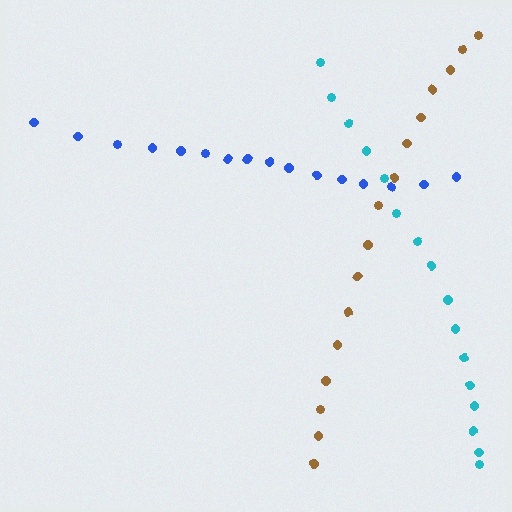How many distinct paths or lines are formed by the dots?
There are 3 distinct paths.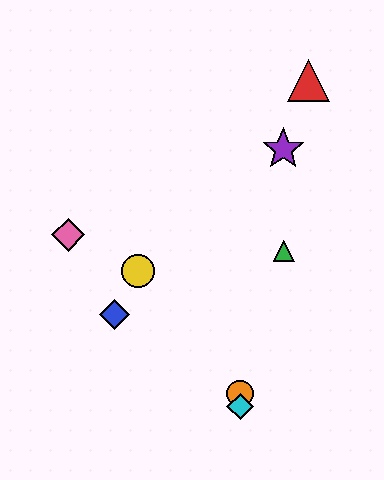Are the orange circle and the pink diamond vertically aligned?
No, the orange circle is at x≈240 and the pink diamond is at x≈68.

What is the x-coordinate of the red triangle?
The red triangle is at x≈308.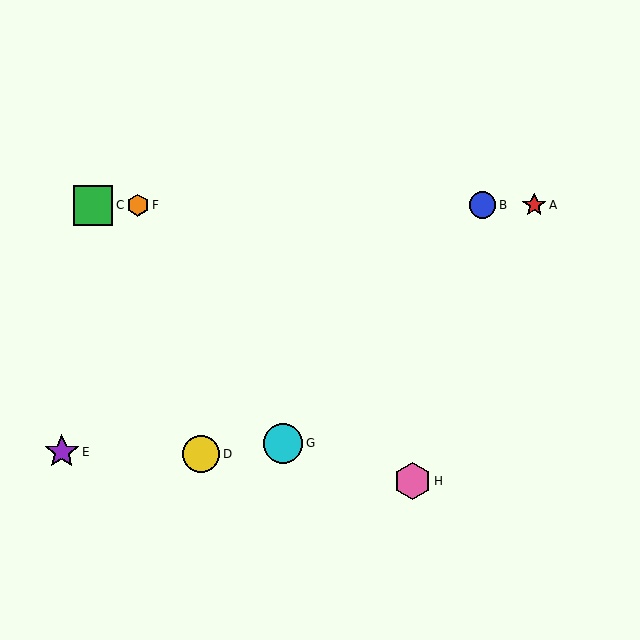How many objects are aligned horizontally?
4 objects (A, B, C, F) are aligned horizontally.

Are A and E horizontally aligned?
No, A is at y≈205 and E is at y≈452.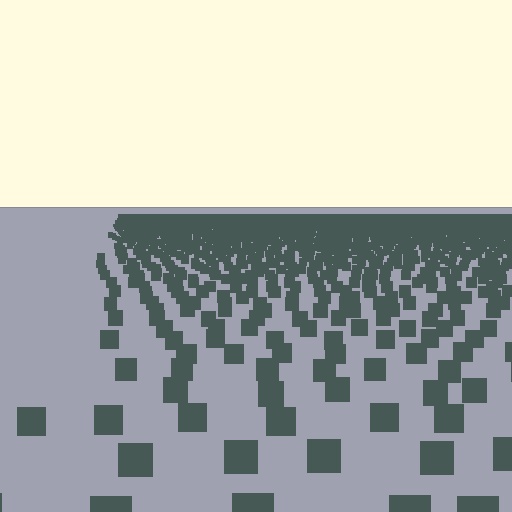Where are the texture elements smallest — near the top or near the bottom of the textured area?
Near the top.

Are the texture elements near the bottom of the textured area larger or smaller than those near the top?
Larger. Near the bottom, elements are closer to the viewer and appear at a bigger on-screen size.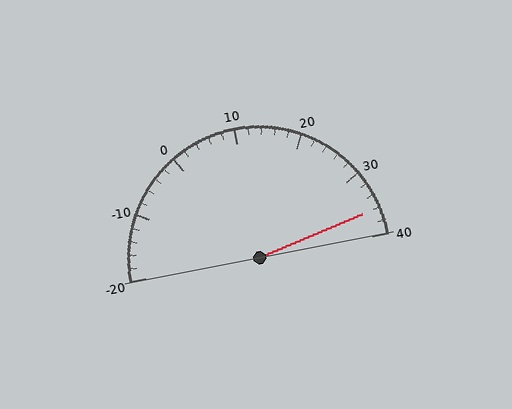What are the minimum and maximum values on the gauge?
The gauge ranges from -20 to 40.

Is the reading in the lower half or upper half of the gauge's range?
The reading is in the upper half of the range (-20 to 40).